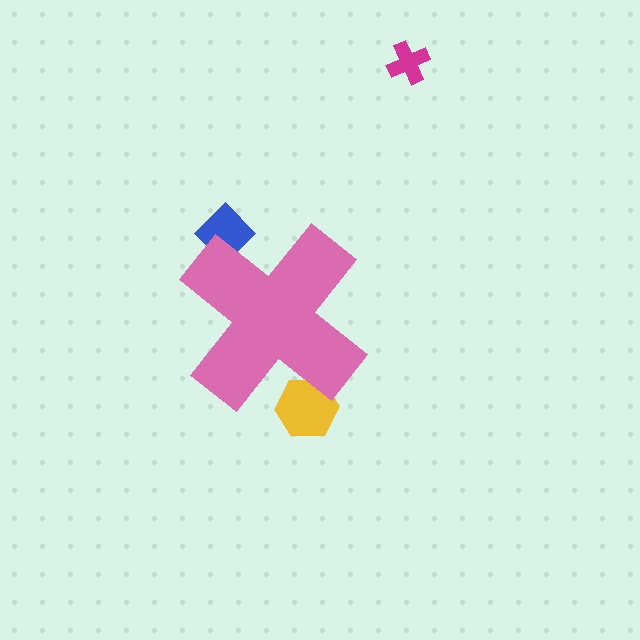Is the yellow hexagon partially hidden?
Yes, the yellow hexagon is partially hidden behind the pink cross.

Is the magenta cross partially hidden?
No, the magenta cross is fully visible.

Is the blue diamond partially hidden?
Yes, the blue diamond is partially hidden behind the pink cross.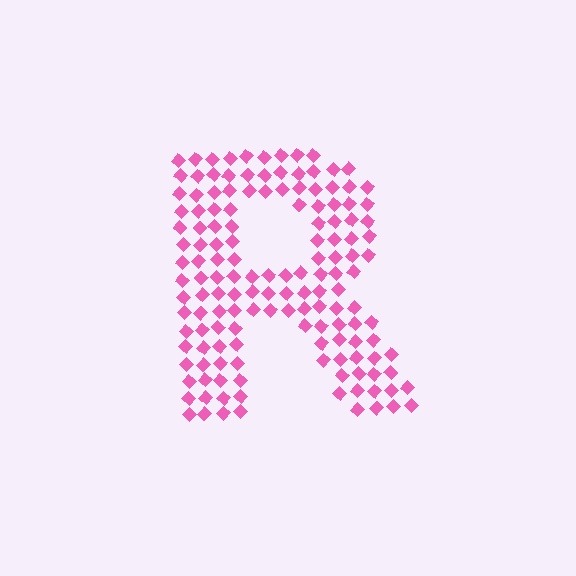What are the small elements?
The small elements are diamonds.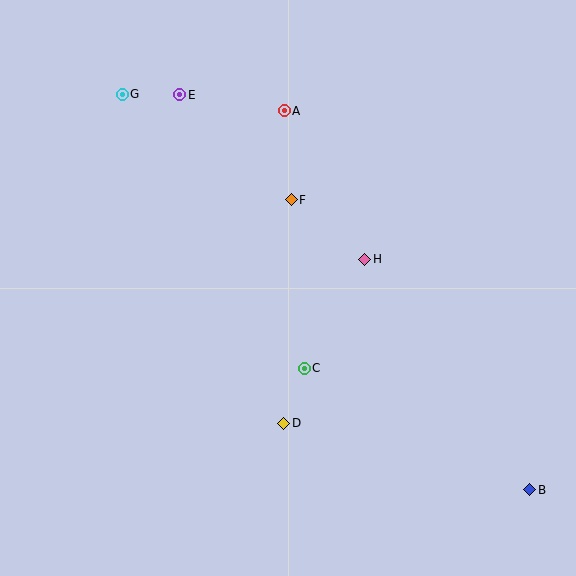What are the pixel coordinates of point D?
Point D is at (284, 423).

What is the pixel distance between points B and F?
The distance between B and F is 375 pixels.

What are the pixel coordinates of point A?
Point A is at (284, 111).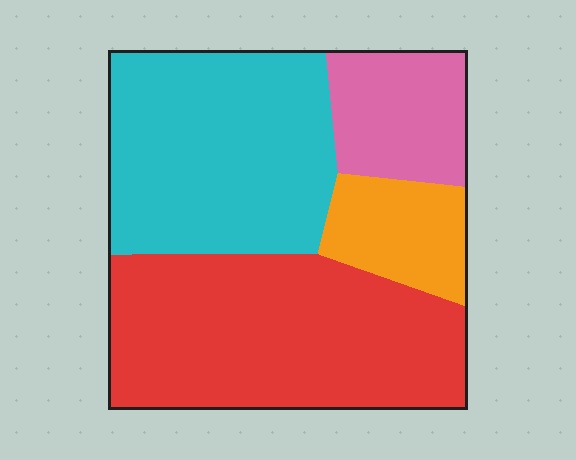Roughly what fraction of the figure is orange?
Orange takes up about one tenth (1/10) of the figure.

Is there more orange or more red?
Red.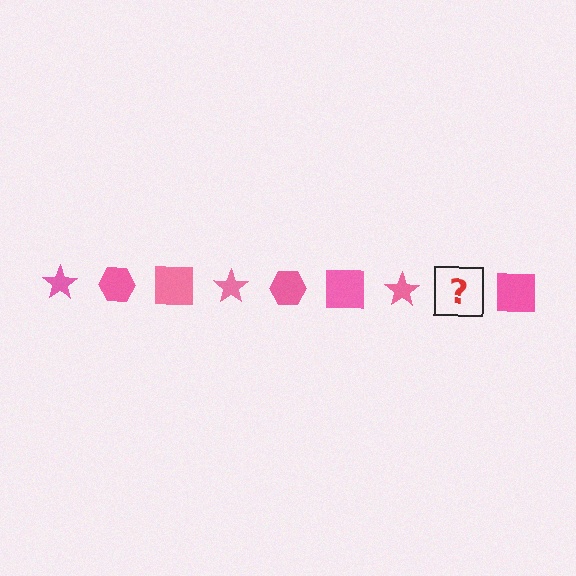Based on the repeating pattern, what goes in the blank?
The blank should be a pink hexagon.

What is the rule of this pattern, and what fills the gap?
The rule is that the pattern cycles through star, hexagon, square shapes in pink. The gap should be filled with a pink hexagon.